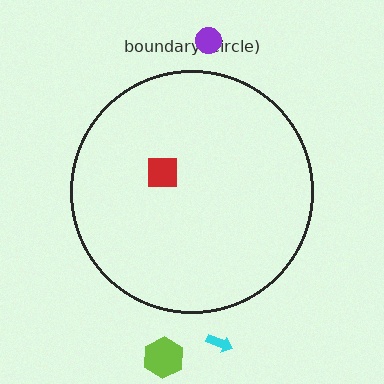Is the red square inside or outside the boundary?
Inside.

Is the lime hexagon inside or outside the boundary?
Outside.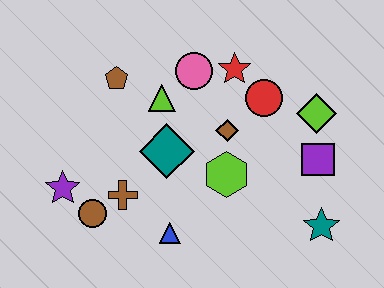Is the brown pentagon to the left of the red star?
Yes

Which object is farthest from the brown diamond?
The purple star is farthest from the brown diamond.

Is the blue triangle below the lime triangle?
Yes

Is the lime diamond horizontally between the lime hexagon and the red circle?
No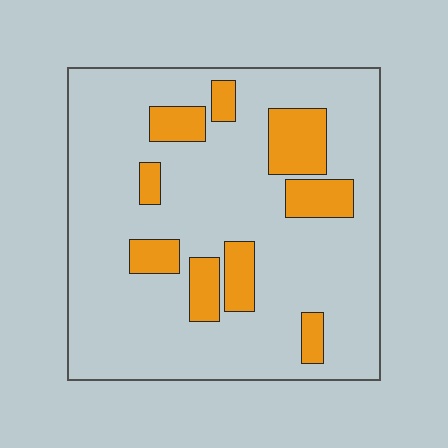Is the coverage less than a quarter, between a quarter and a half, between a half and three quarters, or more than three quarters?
Less than a quarter.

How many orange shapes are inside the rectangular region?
9.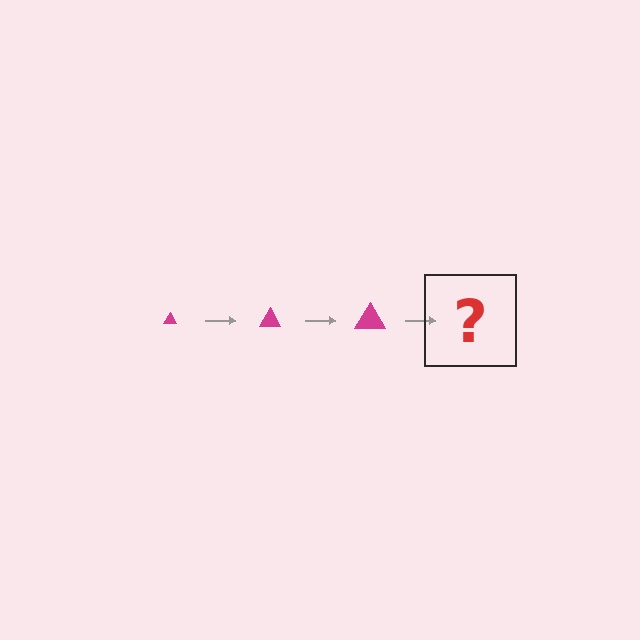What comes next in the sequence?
The next element should be a magenta triangle, larger than the previous one.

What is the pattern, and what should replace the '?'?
The pattern is that the triangle gets progressively larger each step. The '?' should be a magenta triangle, larger than the previous one.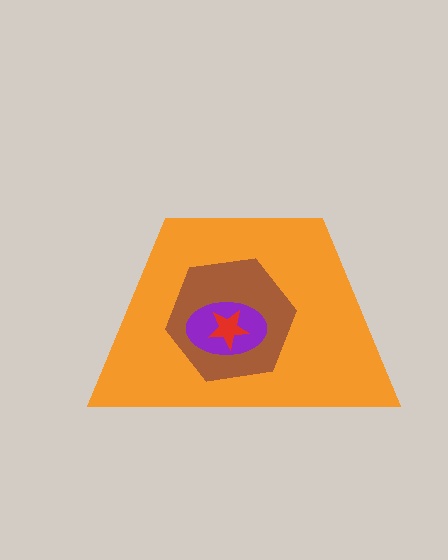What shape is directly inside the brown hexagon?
The purple ellipse.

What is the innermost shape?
The red star.